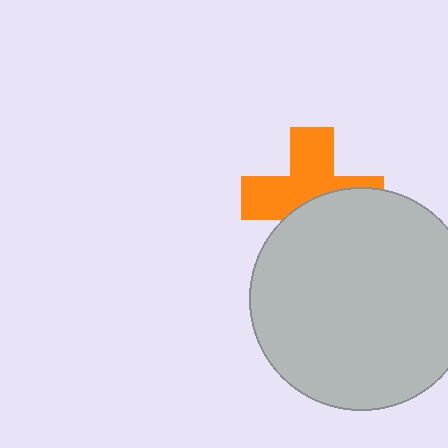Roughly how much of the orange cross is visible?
About half of it is visible (roughly 56%).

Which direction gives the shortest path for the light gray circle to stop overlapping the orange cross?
Moving down gives the shortest separation.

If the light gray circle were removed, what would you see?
You would see the complete orange cross.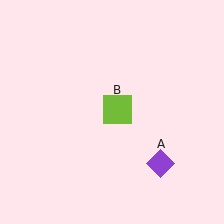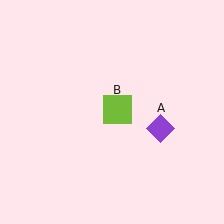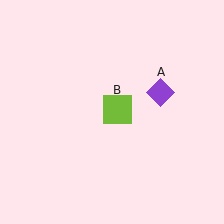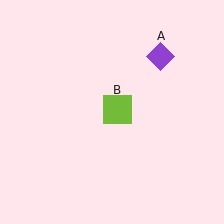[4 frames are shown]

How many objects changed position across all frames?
1 object changed position: purple diamond (object A).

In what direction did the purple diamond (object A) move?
The purple diamond (object A) moved up.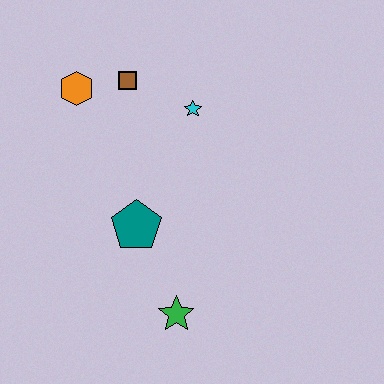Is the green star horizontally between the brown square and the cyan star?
Yes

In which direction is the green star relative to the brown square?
The green star is below the brown square.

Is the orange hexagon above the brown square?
No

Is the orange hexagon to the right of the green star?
No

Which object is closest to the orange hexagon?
The brown square is closest to the orange hexagon.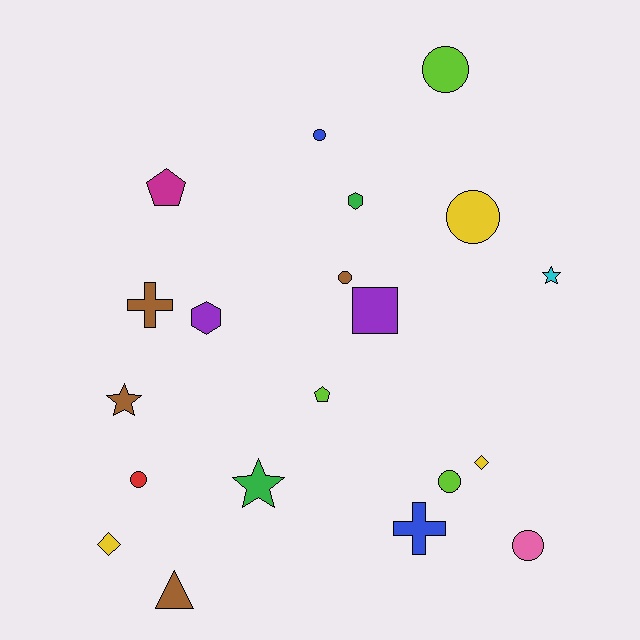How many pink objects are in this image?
There is 1 pink object.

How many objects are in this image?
There are 20 objects.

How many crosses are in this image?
There are 2 crosses.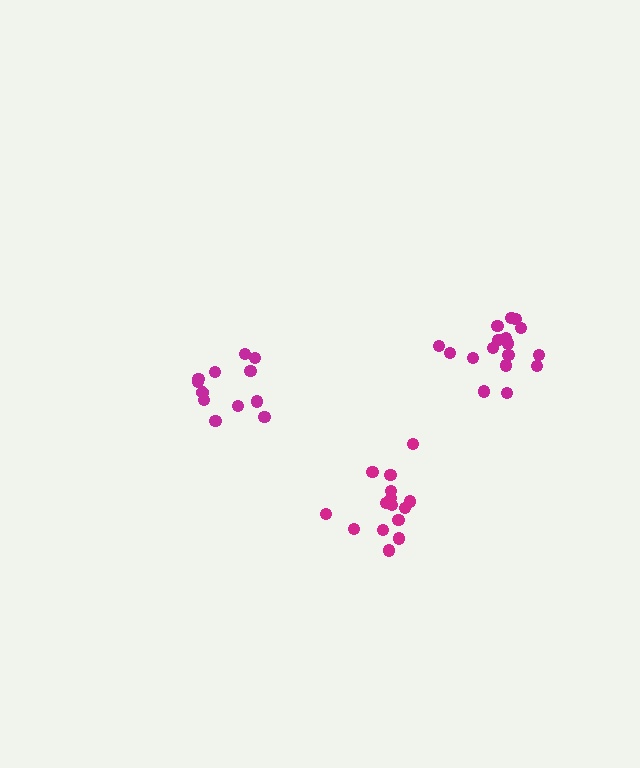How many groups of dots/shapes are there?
There are 3 groups.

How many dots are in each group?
Group 1: 12 dots, Group 2: 15 dots, Group 3: 17 dots (44 total).